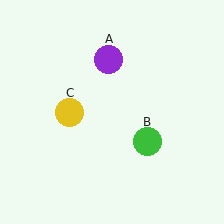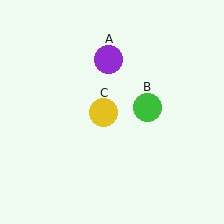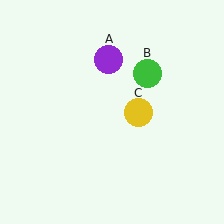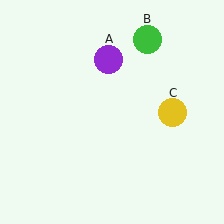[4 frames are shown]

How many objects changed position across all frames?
2 objects changed position: green circle (object B), yellow circle (object C).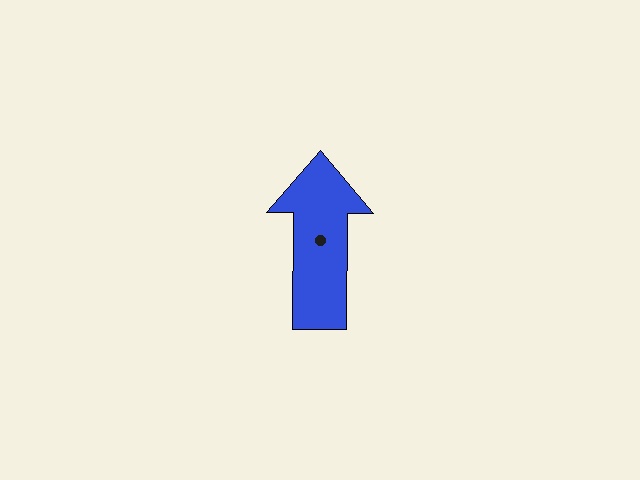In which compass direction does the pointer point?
North.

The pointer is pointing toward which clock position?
Roughly 12 o'clock.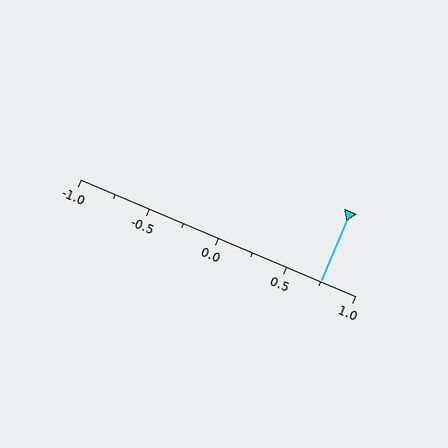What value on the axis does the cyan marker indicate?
The marker indicates approximately 0.75.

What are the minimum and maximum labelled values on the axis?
The axis runs from -1.0 to 1.0.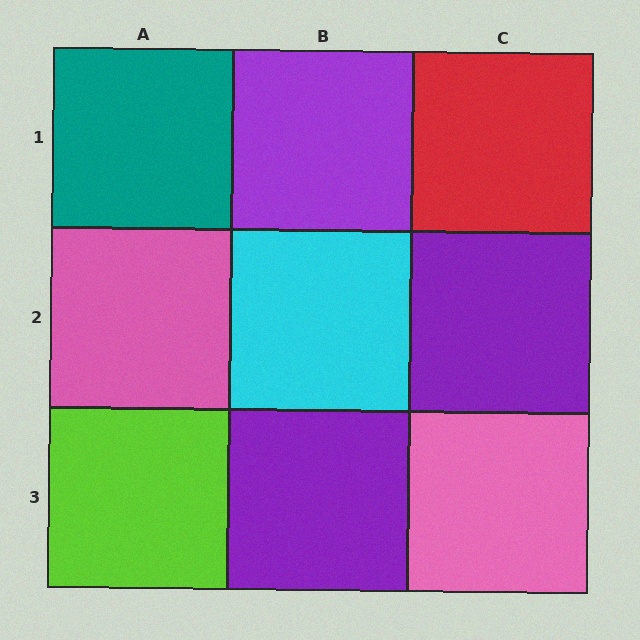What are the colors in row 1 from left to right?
Teal, purple, red.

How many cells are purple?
3 cells are purple.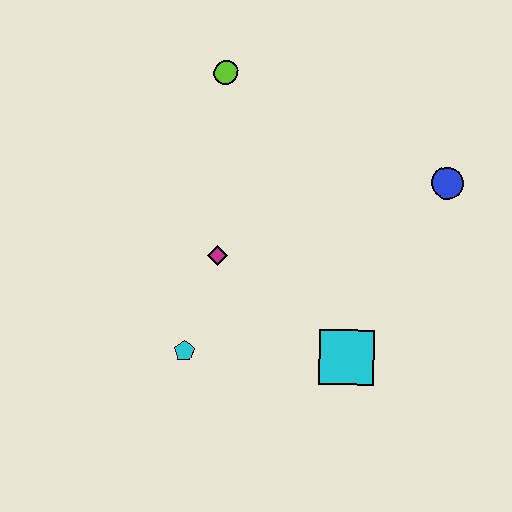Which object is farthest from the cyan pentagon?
The blue circle is farthest from the cyan pentagon.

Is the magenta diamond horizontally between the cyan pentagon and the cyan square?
Yes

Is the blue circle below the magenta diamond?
No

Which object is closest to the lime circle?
The magenta diamond is closest to the lime circle.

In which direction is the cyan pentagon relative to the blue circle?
The cyan pentagon is to the left of the blue circle.